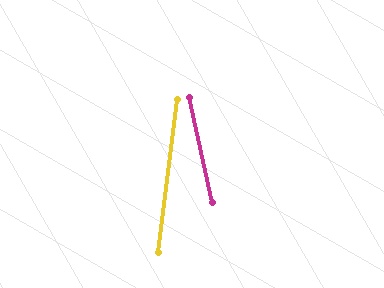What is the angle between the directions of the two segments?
Approximately 20 degrees.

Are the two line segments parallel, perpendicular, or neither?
Neither parallel nor perpendicular — they differ by about 20°.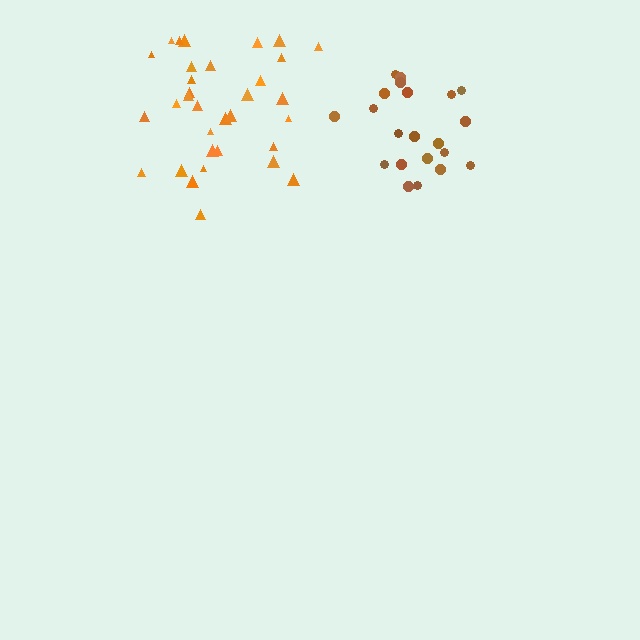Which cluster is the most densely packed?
Brown.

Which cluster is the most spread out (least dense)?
Orange.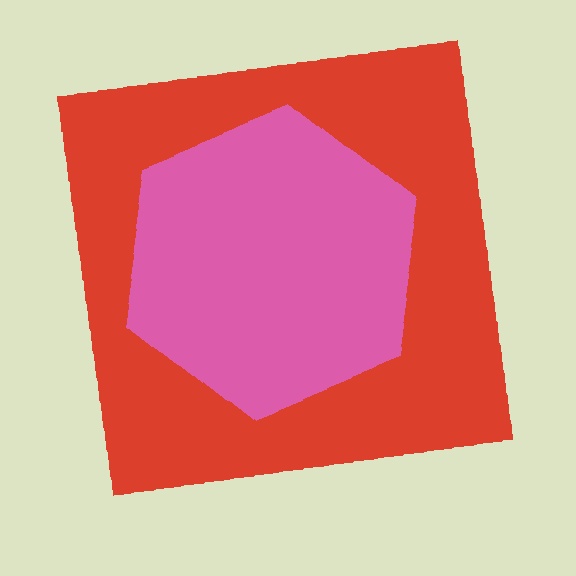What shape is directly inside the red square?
The pink hexagon.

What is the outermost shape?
The red square.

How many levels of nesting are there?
2.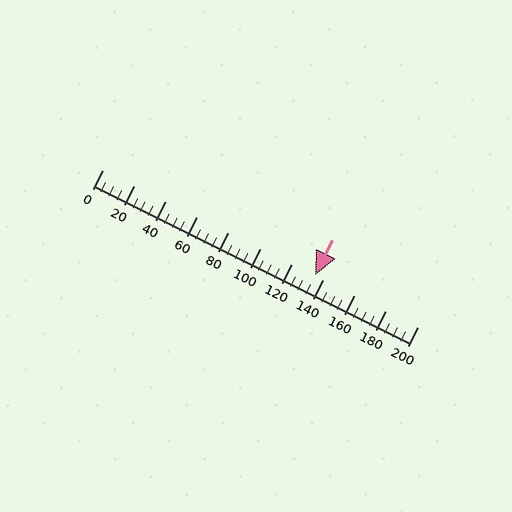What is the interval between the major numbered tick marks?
The major tick marks are spaced 20 units apart.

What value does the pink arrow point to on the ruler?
The pink arrow points to approximately 135.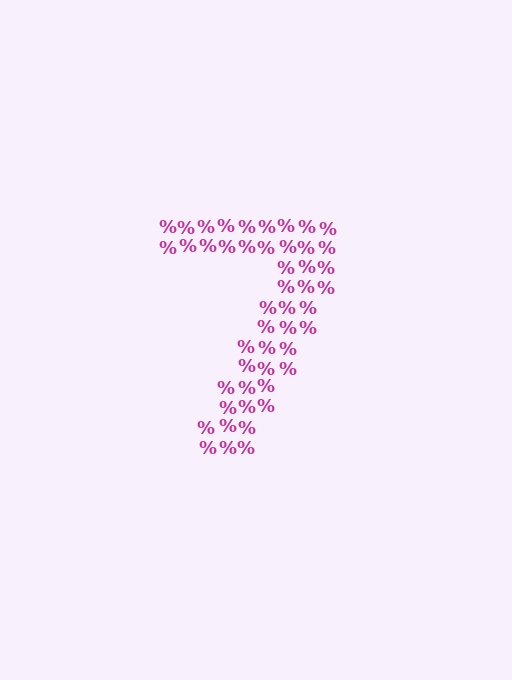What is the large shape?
The large shape is the digit 7.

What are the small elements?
The small elements are percent signs.